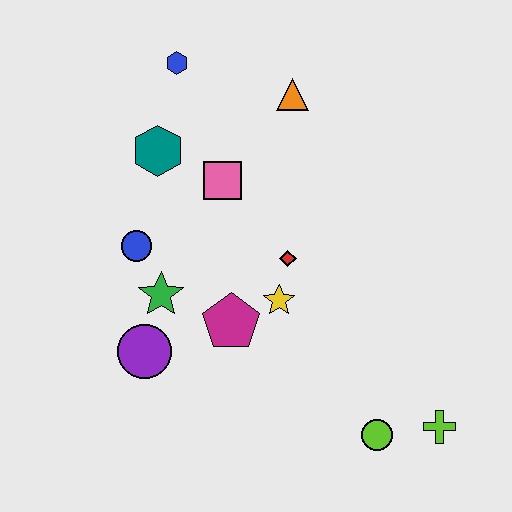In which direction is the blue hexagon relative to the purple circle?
The blue hexagon is above the purple circle.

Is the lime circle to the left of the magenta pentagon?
No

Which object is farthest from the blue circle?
The lime cross is farthest from the blue circle.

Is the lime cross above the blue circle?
No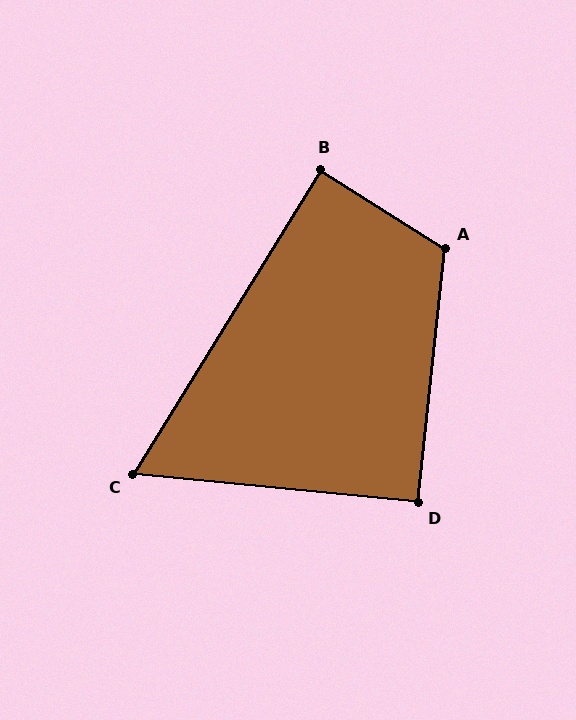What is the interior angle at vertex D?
Approximately 90 degrees (approximately right).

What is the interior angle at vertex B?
Approximately 90 degrees (approximately right).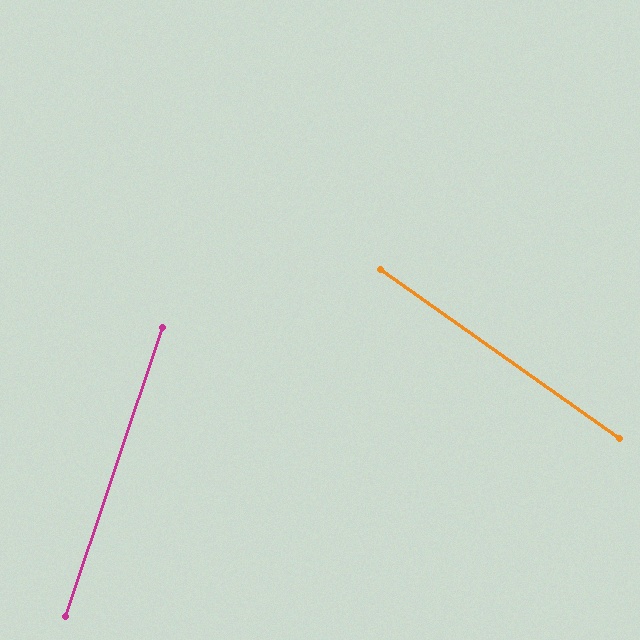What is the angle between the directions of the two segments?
Approximately 73 degrees.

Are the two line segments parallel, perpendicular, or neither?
Neither parallel nor perpendicular — they differ by about 73°.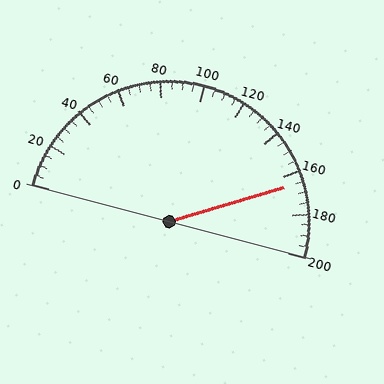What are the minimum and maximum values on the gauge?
The gauge ranges from 0 to 200.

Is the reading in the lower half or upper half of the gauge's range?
The reading is in the upper half of the range (0 to 200).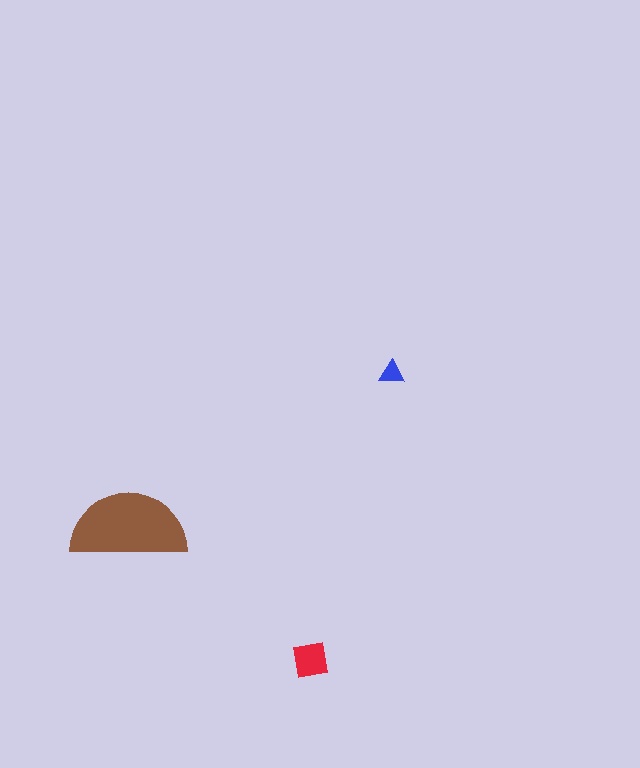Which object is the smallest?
The blue triangle.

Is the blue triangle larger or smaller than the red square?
Smaller.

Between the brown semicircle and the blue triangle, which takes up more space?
The brown semicircle.